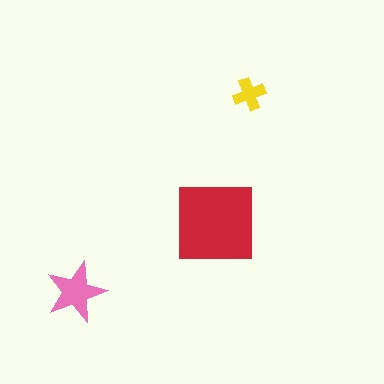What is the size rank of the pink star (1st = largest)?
2nd.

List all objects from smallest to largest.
The yellow cross, the pink star, the red square.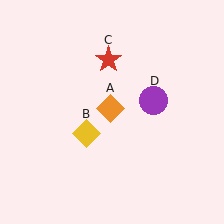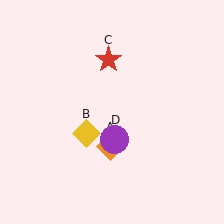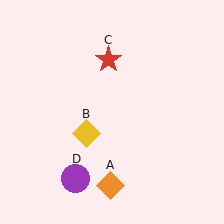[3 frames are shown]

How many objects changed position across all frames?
2 objects changed position: orange diamond (object A), purple circle (object D).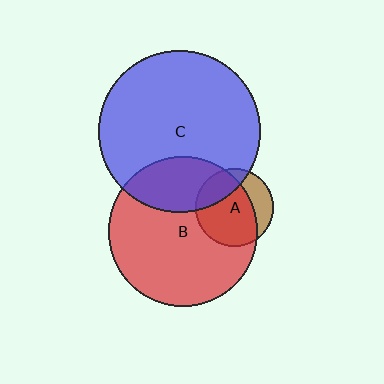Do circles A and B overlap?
Yes.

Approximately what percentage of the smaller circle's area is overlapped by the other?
Approximately 75%.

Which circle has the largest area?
Circle C (blue).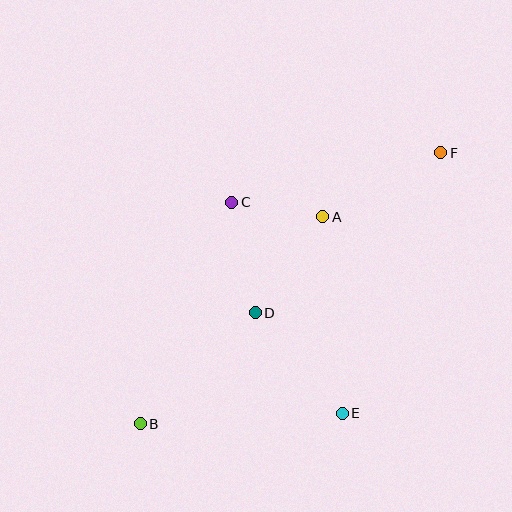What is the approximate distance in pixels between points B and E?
The distance between B and E is approximately 202 pixels.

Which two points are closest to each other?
Points A and C are closest to each other.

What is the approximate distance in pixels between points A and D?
The distance between A and D is approximately 117 pixels.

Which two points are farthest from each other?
Points B and F are farthest from each other.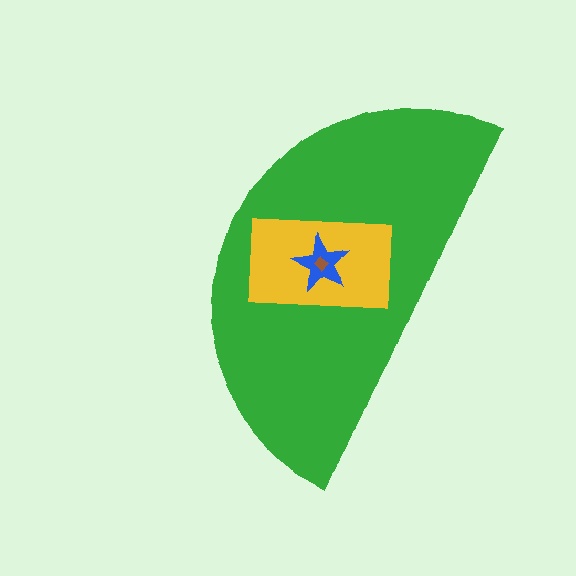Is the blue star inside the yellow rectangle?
Yes.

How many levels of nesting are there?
4.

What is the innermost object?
The brown diamond.